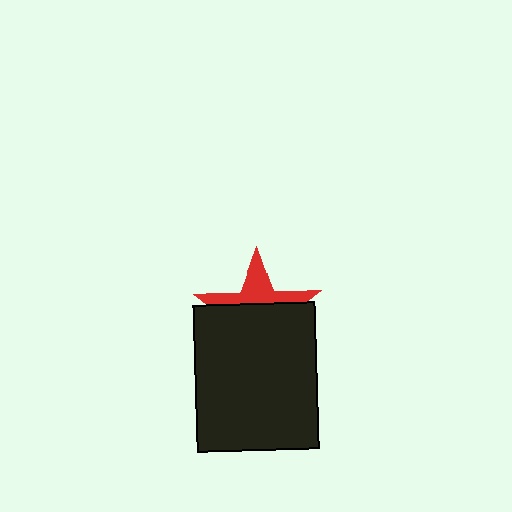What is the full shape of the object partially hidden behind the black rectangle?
The partially hidden object is a red star.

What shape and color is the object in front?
The object in front is a black rectangle.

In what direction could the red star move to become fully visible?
The red star could move up. That would shift it out from behind the black rectangle entirely.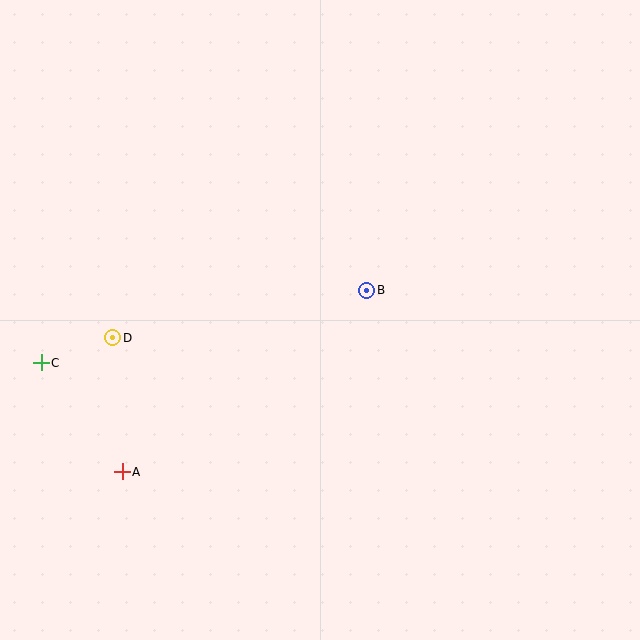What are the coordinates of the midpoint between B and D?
The midpoint between B and D is at (240, 314).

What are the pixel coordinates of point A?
Point A is at (122, 472).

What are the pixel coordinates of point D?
Point D is at (113, 338).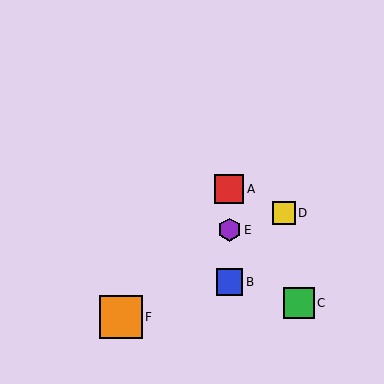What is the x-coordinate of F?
Object F is at x≈121.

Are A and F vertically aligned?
No, A is at x≈229 and F is at x≈121.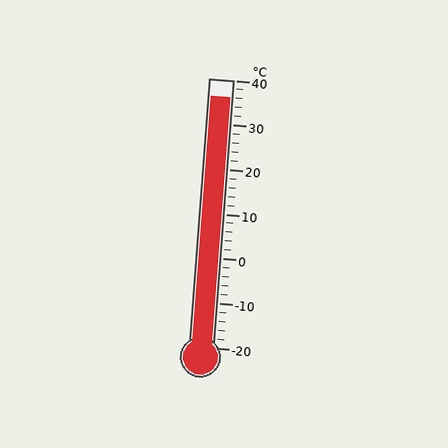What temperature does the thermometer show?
The thermometer shows approximately 36°C.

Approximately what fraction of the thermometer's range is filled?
The thermometer is filled to approximately 95% of its range.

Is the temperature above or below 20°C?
The temperature is above 20°C.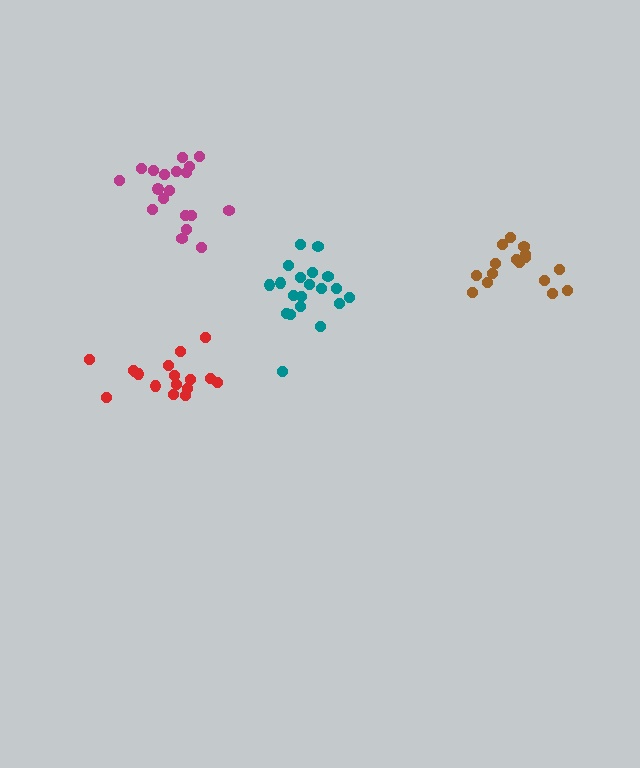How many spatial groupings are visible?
There are 4 spatial groupings.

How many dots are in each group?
Group 1: 20 dots, Group 2: 19 dots, Group 3: 16 dots, Group 4: 17 dots (72 total).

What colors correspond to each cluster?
The clusters are colored: teal, magenta, brown, red.